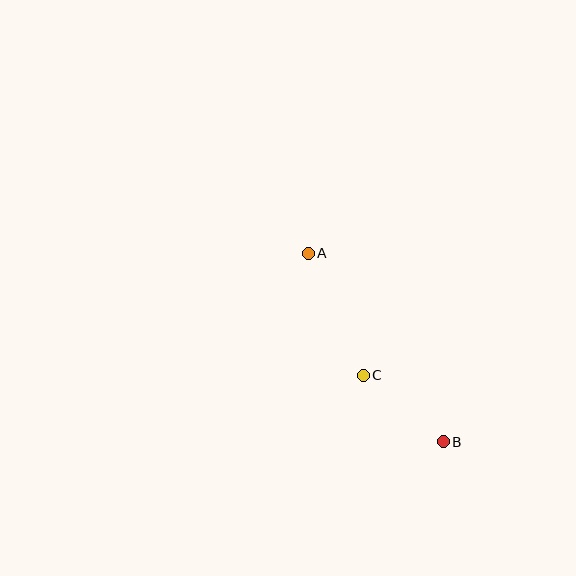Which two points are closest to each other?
Points B and C are closest to each other.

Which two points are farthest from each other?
Points A and B are farthest from each other.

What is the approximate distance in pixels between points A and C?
The distance between A and C is approximately 134 pixels.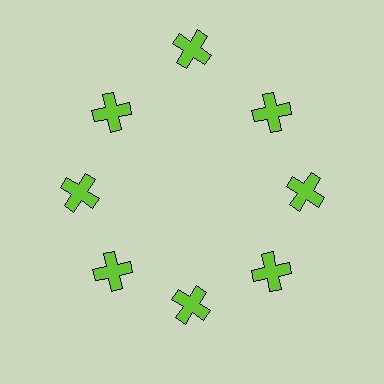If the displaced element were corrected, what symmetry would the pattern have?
It would have 8-fold rotational symmetry — the pattern would map onto itself every 45 degrees.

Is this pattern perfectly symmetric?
No. The 8 lime crosses are arranged in a ring, but one element near the 12 o'clock position is pushed outward from the center, breaking the 8-fold rotational symmetry.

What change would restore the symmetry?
The symmetry would be restored by moving it inward, back onto the ring so that all 8 crosses sit at equal angles and equal distance from the center.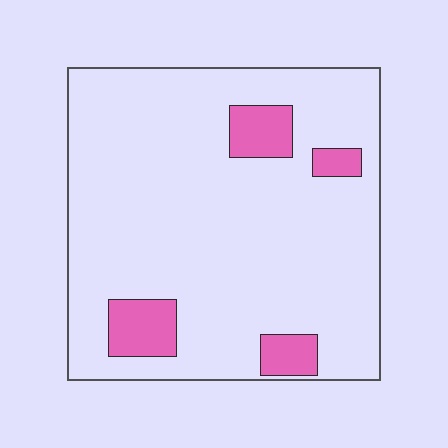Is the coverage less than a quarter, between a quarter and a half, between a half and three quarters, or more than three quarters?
Less than a quarter.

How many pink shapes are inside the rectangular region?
4.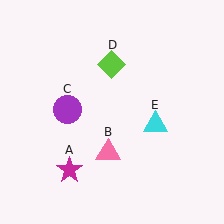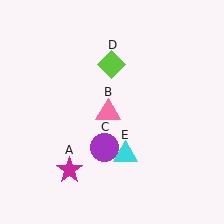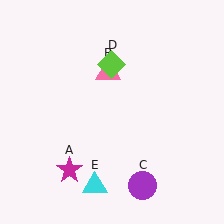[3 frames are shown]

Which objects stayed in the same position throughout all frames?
Magenta star (object A) and lime diamond (object D) remained stationary.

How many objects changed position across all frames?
3 objects changed position: pink triangle (object B), purple circle (object C), cyan triangle (object E).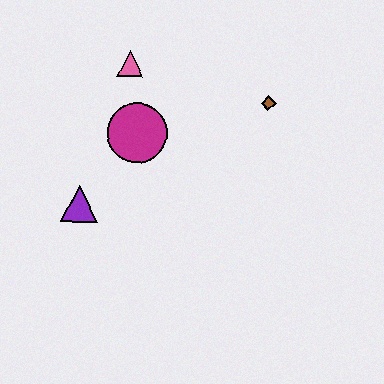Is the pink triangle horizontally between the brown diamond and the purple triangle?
Yes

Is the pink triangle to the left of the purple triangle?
No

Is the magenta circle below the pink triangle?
Yes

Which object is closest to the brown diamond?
The magenta circle is closest to the brown diamond.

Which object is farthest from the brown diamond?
The purple triangle is farthest from the brown diamond.